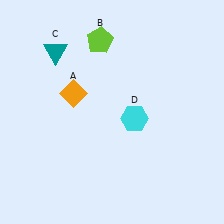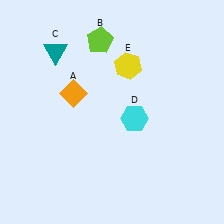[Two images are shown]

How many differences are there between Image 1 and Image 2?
There is 1 difference between the two images.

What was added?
A yellow hexagon (E) was added in Image 2.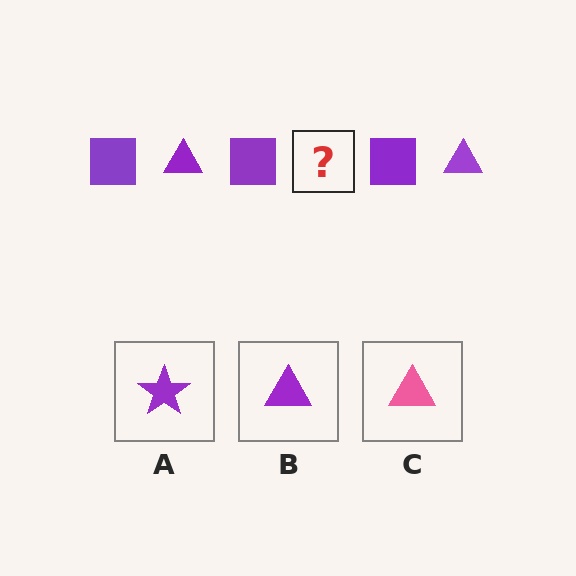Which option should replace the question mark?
Option B.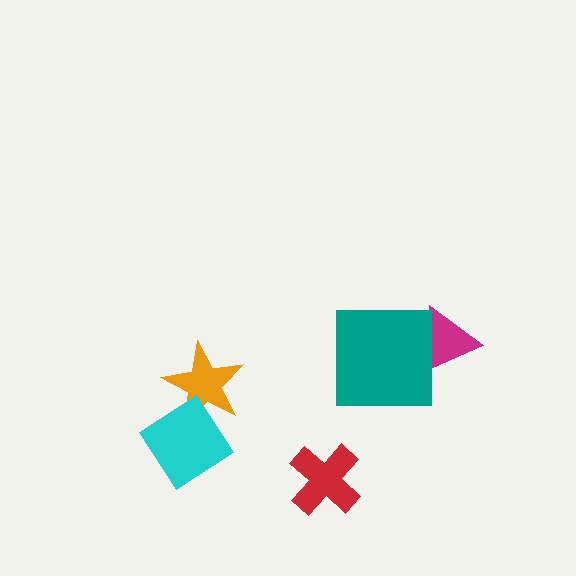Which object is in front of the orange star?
The cyan diamond is in front of the orange star.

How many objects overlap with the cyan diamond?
1 object overlaps with the cyan diamond.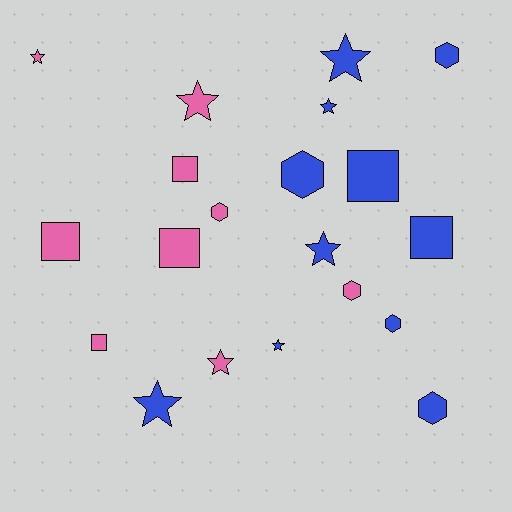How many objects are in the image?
There are 20 objects.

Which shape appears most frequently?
Star, with 8 objects.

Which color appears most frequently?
Blue, with 11 objects.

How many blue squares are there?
There are 2 blue squares.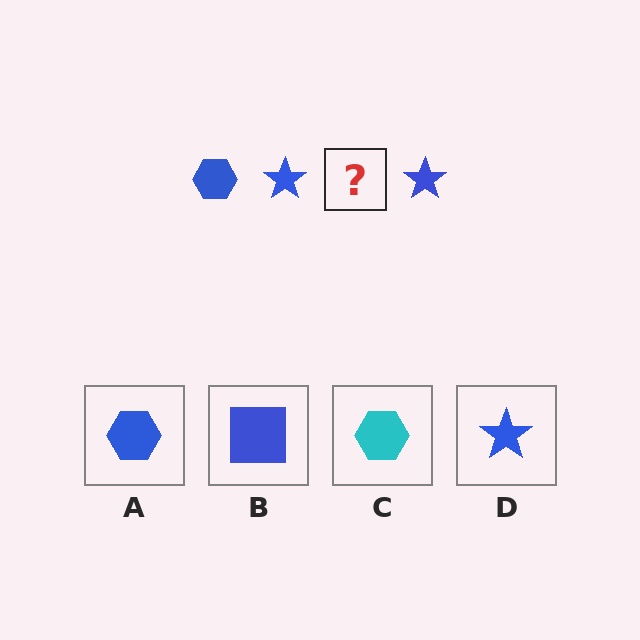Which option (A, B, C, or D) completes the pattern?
A.